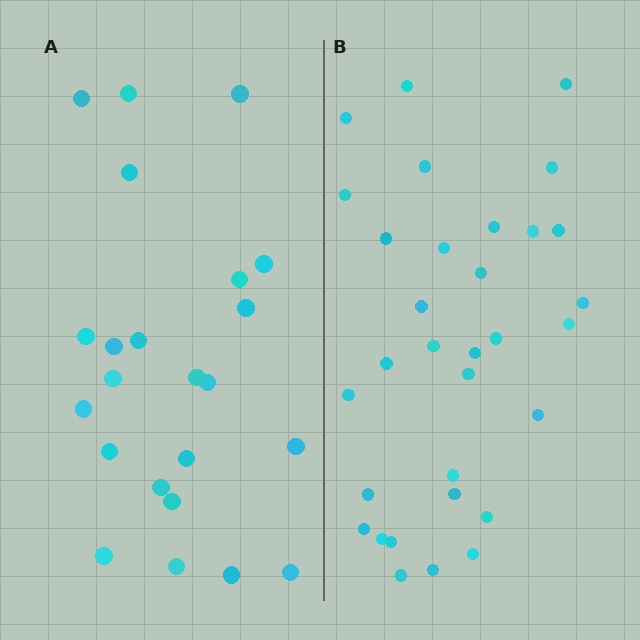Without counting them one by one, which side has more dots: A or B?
Region B (the right region) has more dots.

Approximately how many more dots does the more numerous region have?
Region B has roughly 8 or so more dots than region A.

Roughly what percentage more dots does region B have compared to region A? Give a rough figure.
About 40% more.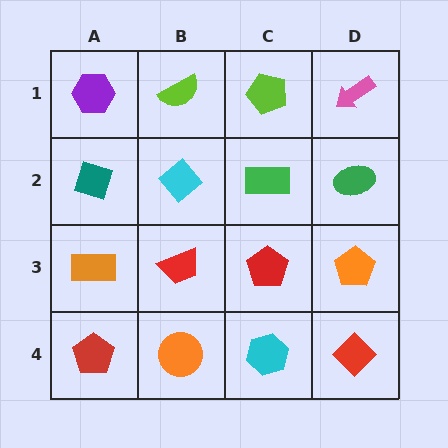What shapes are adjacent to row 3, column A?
A teal diamond (row 2, column A), a red pentagon (row 4, column A), a red trapezoid (row 3, column B).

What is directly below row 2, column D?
An orange pentagon.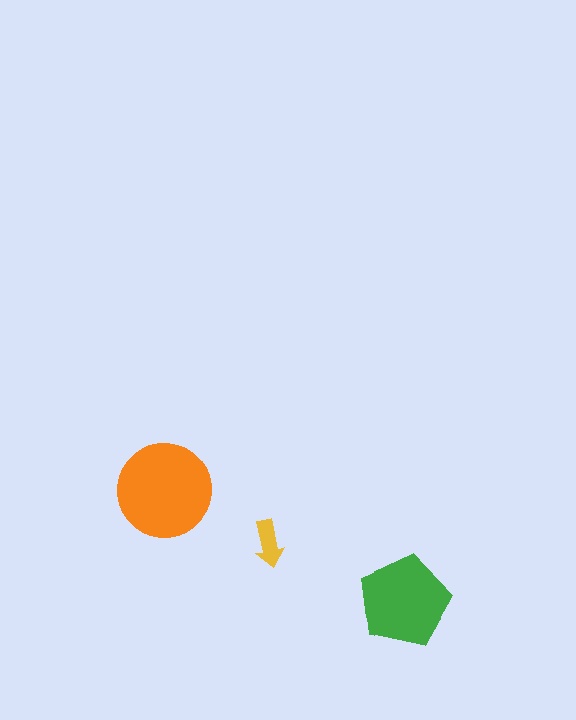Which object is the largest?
The orange circle.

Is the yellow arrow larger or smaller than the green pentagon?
Smaller.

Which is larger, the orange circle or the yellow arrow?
The orange circle.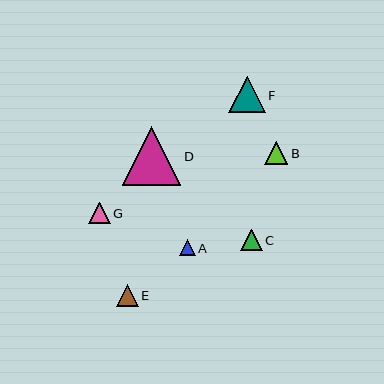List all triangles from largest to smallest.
From largest to smallest: D, F, B, E, C, G, A.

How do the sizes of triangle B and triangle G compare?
Triangle B and triangle G are approximately the same size.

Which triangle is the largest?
Triangle D is the largest with a size of approximately 58 pixels.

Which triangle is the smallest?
Triangle A is the smallest with a size of approximately 16 pixels.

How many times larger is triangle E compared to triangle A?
Triangle E is approximately 1.4 times the size of triangle A.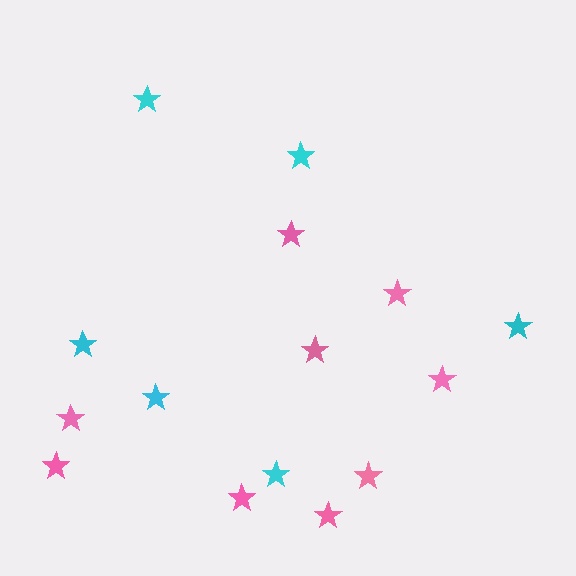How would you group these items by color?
There are 2 groups: one group of pink stars (9) and one group of cyan stars (6).